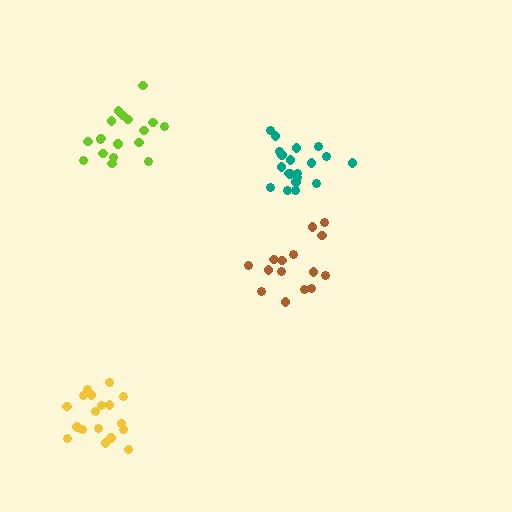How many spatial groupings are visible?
There are 4 spatial groupings.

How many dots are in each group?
Group 1: 15 dots, Group 2: 18 dots, Group 3: 18 dots, Group 4: 20 dots (71 total).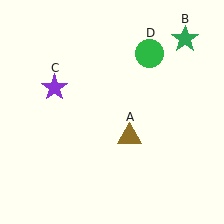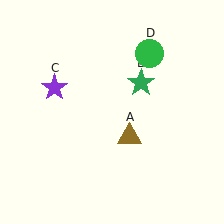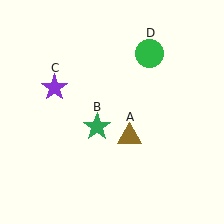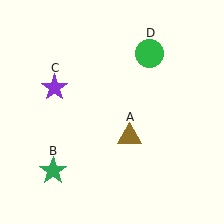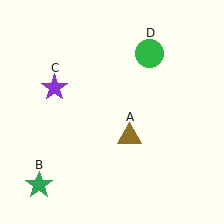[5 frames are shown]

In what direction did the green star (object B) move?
The green star (object B) moved down and to the left.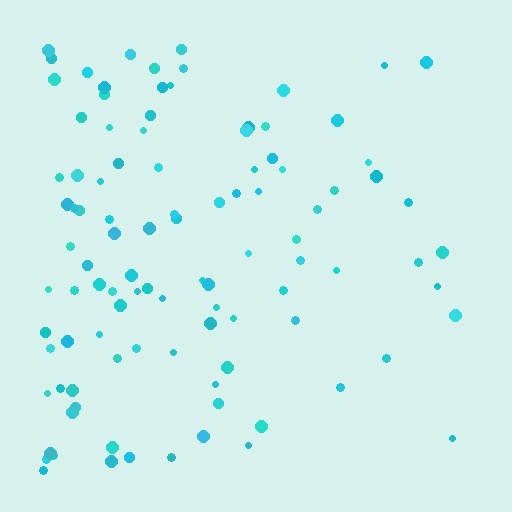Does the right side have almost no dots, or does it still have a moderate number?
Still a moderate number, just noticeably fewer than the left.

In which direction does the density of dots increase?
From right to left, with the left side densest.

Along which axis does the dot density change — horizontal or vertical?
Horizontal.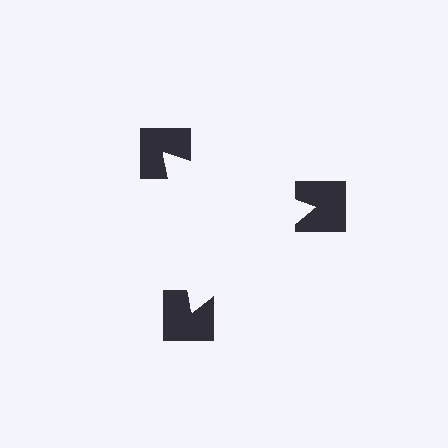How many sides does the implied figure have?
3 sides.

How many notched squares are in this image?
There are 3 — one at each vertex of the illusory triangle.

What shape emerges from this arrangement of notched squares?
An illusory triangle — its edges are inferred from the aligned wedge cuts in the notched squares, not physically drawn.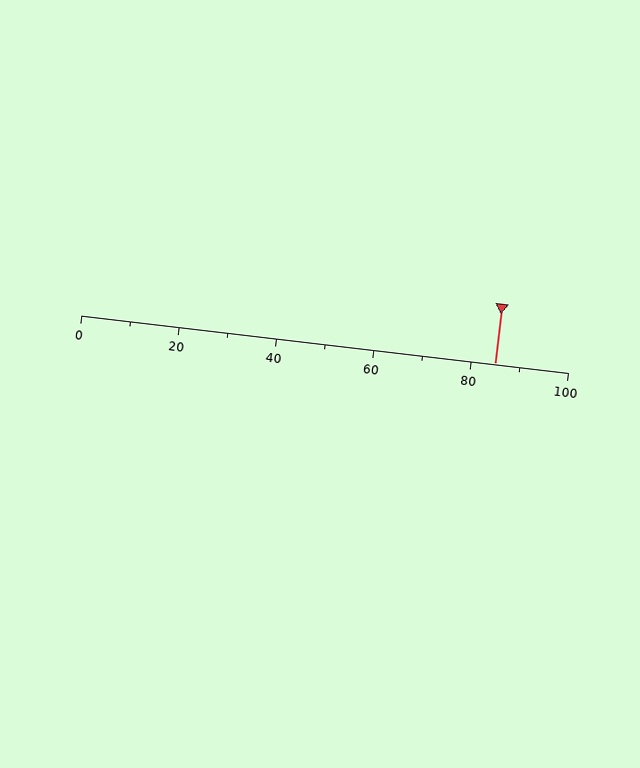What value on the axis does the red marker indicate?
The marker indicates approximately 85.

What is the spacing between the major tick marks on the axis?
The major ticks are spaced 20 apart.